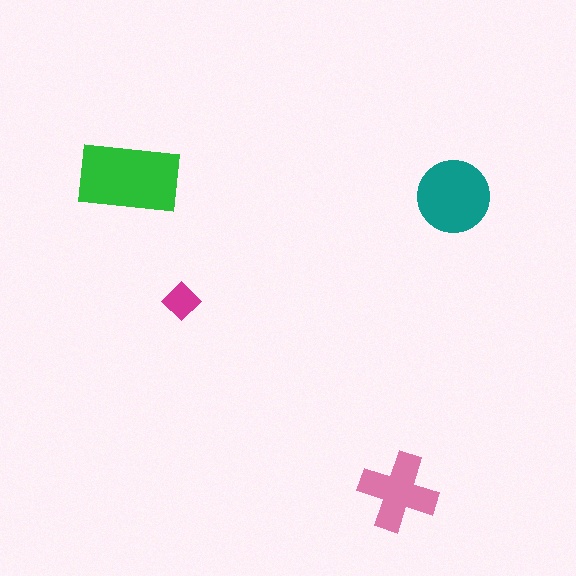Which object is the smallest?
The magenta diamond.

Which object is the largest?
The green rectangle.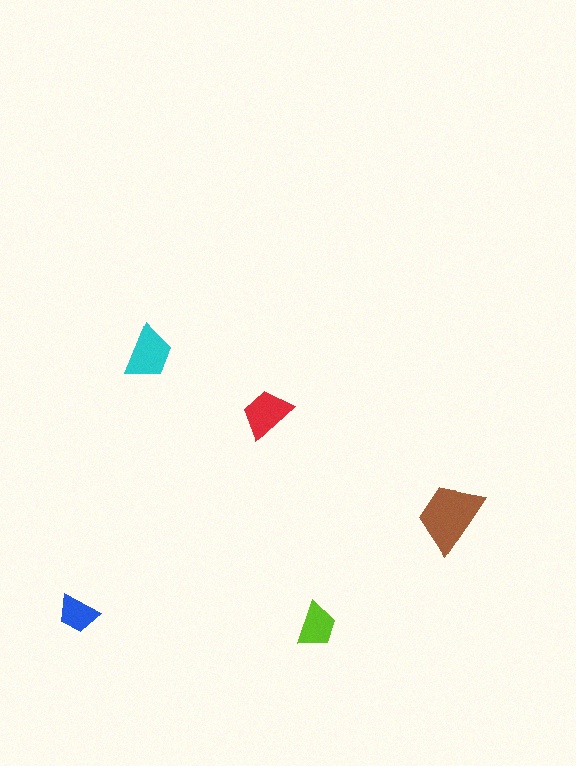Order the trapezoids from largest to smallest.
the brown one, the cyan one, the red one, the lime one, the blue one.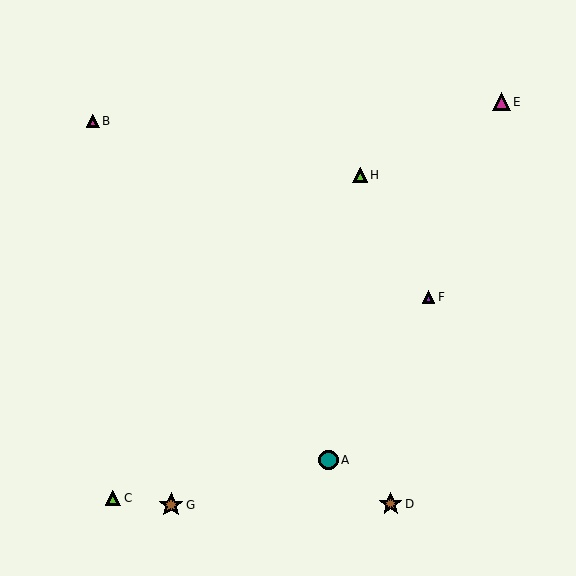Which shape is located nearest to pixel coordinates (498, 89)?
The magenta triangle (labeled E) at (501, 102) is nearest to that location.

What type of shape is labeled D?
Shape D is a brown star.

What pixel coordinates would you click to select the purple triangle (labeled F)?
Click at (428, 297) to select the purple triangle F.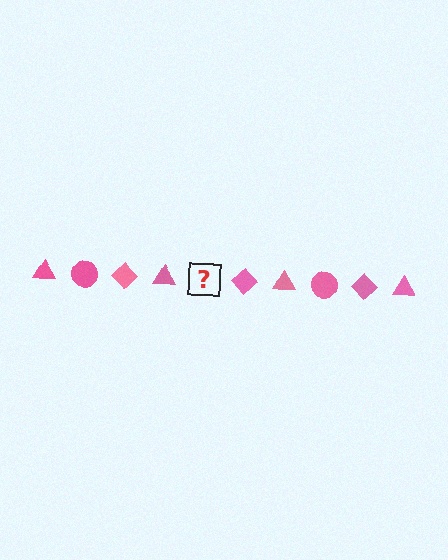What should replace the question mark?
The question mark should be replaced with a pink circle.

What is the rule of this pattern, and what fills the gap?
The rule is that the pattern cycles through triangle, circle, diamond shapes in pink. The gap should be filled with a pink circle.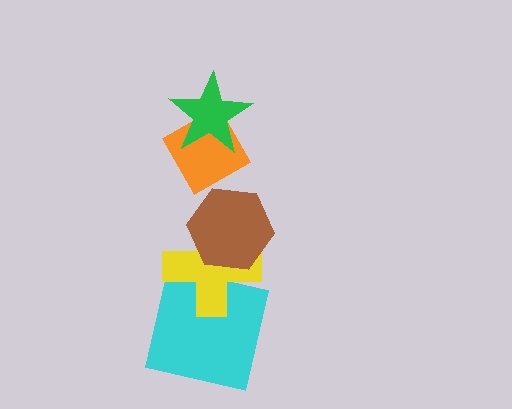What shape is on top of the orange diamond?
The green star is on top of the orange diamond.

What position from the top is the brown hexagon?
The brown hexagon is 3rd from the top.